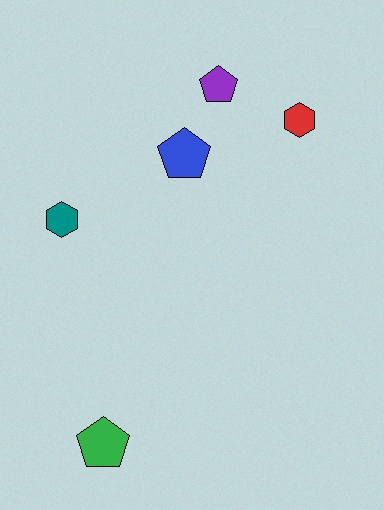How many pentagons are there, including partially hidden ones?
There are 3 pentagons.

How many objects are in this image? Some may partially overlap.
There are 5 objects.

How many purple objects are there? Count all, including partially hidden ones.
There is 1 purple object.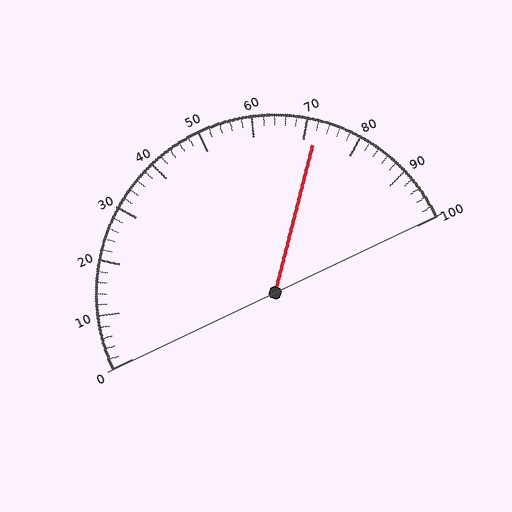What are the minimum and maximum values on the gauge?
The gauge ranges from 0 to 100.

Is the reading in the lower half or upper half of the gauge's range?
The reading is in the upper half of the range (0 to 100).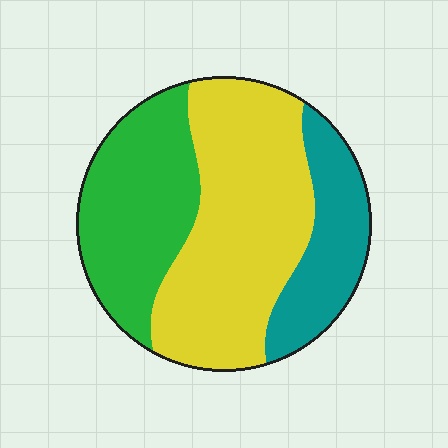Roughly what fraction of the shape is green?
Green covers roughly 30% of the shape.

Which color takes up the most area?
Yellow, at roughly 50%.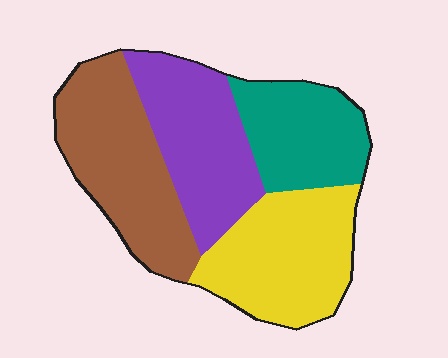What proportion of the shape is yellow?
Yellow takes up about one quarter (1/4) of the shape.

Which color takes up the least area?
Teal, at roughly 20%.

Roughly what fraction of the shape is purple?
Purple covers roughly 25% of the shape.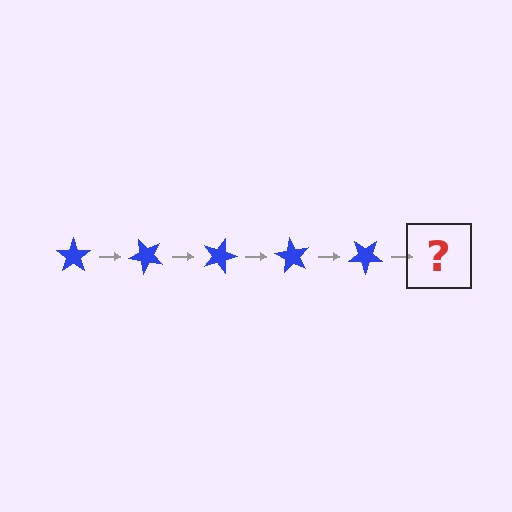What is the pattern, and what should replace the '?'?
The pattern is that the star rotates 45 degrees each step. The '?' should be a blue star rotated 225 degrees.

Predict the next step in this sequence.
The next step is a blue star rotated 225 degrees.